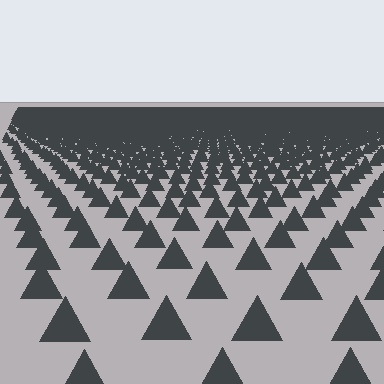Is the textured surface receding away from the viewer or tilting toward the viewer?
The surface is receding away from the viewer. Texture elements get smaller and denser toward the top.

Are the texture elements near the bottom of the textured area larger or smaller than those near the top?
Larger. Near the bottom, elements are closer to the viewer and appear at a bigger on-screen size.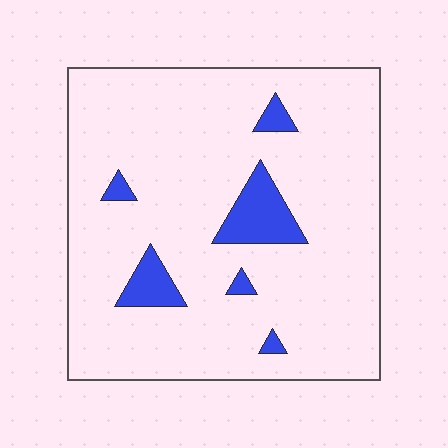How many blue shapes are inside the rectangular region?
6.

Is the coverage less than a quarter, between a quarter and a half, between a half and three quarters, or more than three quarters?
Less than a quarter.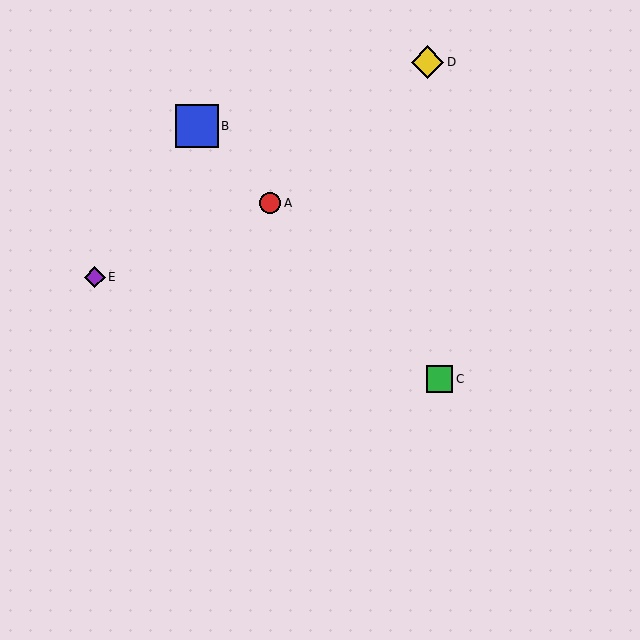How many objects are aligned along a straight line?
3 objects (A, B, C) are aligned along a straight line.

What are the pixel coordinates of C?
Object C is at (440, 379).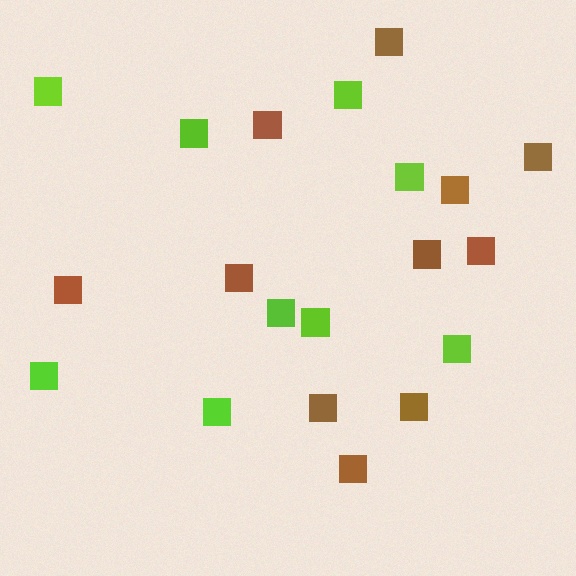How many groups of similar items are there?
There are 2 groups: one group of brown squares (11) and one group of lime squares (9).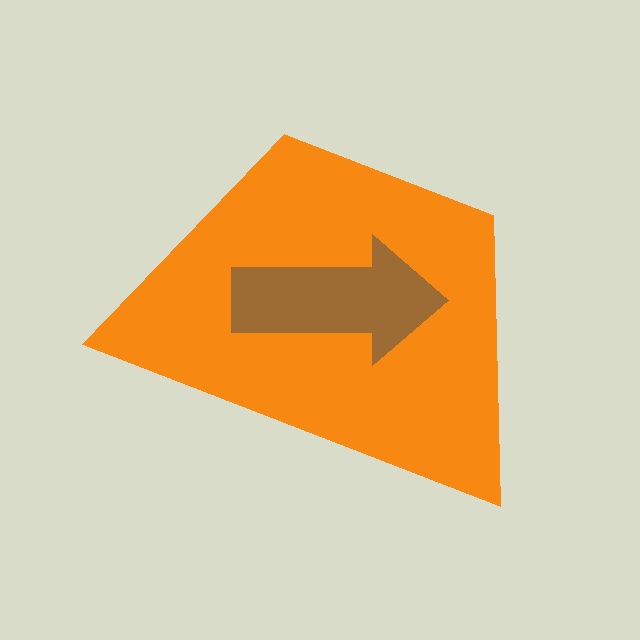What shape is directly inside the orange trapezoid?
The brown arrow.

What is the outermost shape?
The orange trapezoid.